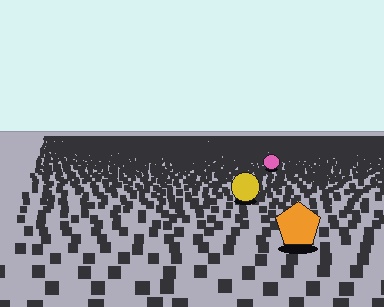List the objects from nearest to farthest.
From nearest to farthest: the orange pentagon, the yellow circle, the pink circle.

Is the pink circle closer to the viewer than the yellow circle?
No. The yellow circle is closer — you can tell from the texture gradient: the ground texture is coarser near it.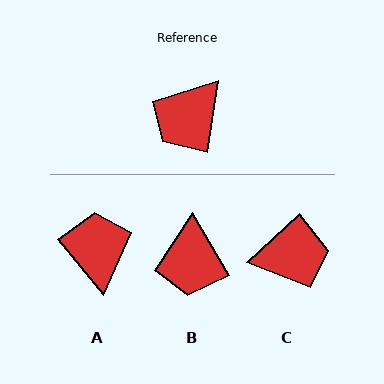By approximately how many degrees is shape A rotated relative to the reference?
Approximately 132 degrees clockwise.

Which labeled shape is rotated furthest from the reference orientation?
C, about 141 degrees away.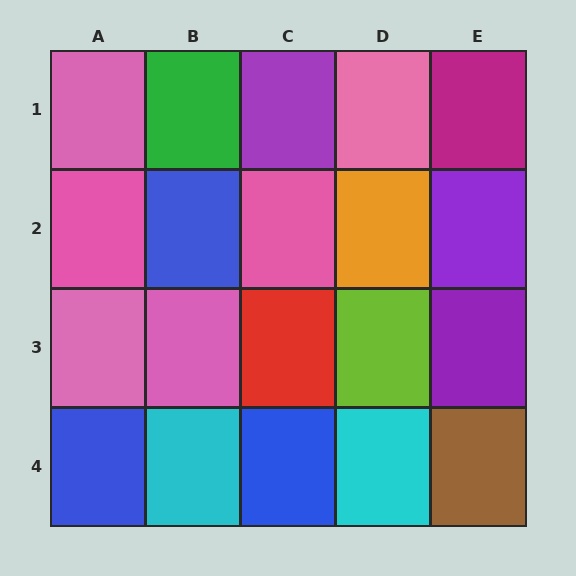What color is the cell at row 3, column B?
Pink.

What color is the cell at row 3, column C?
Red.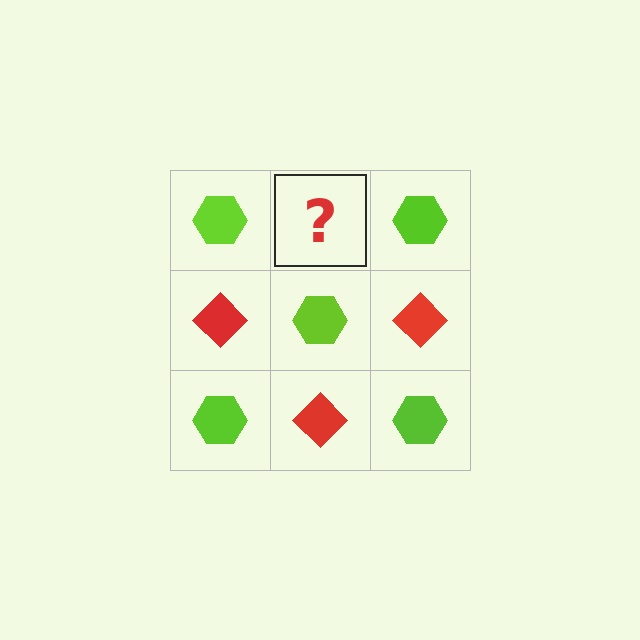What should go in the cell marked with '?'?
The missing cell should contain a red diamond.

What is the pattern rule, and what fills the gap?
The rule is that it alternates lime hexagon and red diamond in a checkerboard pattern. The gap should be filled with a red diamond.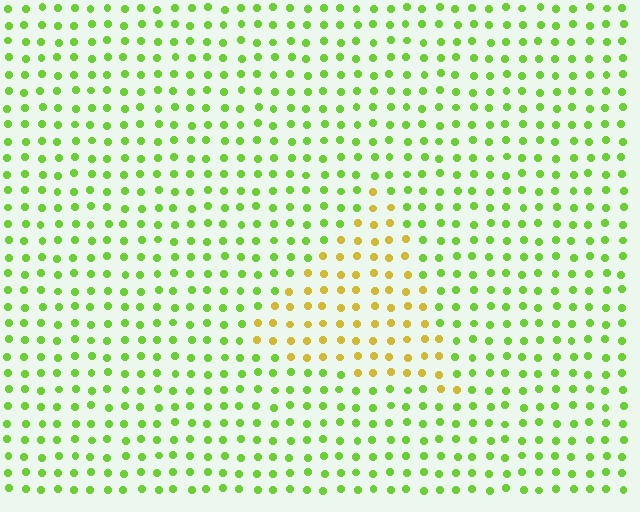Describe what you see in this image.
The image is filled with small lime elements in a uniform arrangement. A triangle-shaped region is visible where the elements are tinted to a slightly different hue, forming a subtle color boundary.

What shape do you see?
I see a triangle.